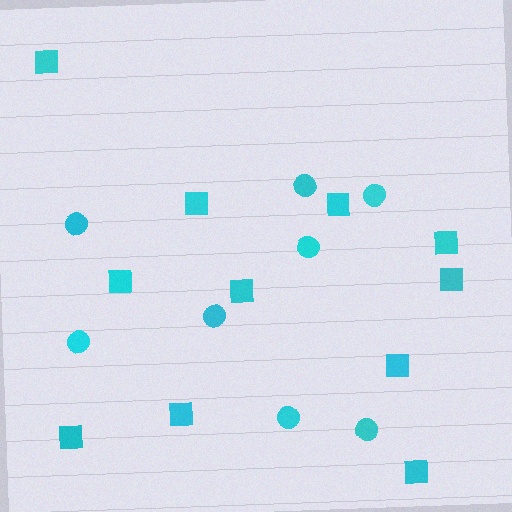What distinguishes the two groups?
There are 2 groups: one group of circles (8) and one group of squares (11).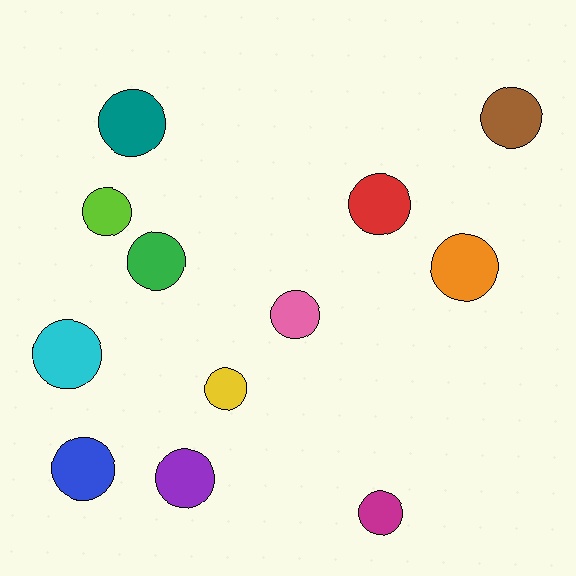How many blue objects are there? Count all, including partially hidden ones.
There is 1 blue object.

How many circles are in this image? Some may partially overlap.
There are 12 circles.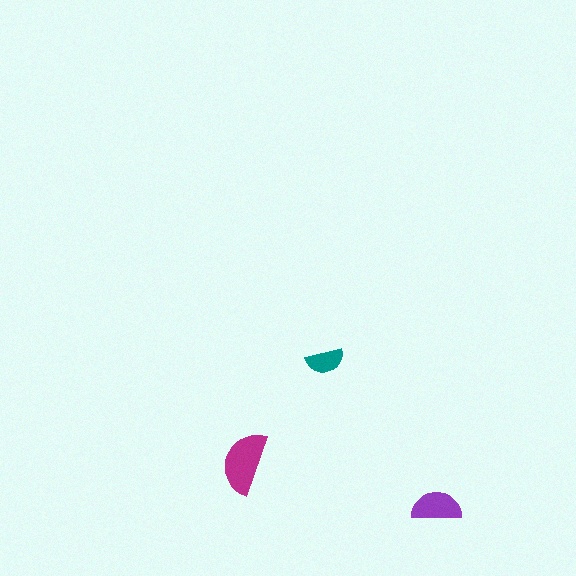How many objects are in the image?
There are 3 objects in the image.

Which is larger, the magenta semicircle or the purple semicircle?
The magenta one.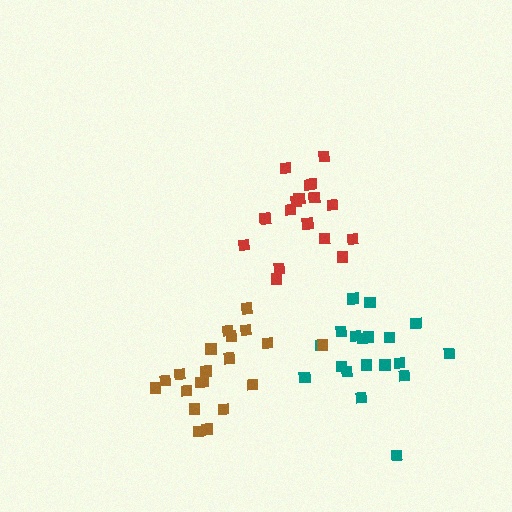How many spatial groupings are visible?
There are 3 spatial groupings.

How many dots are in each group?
Group 1: 18 dots, Group 2: 19 dots, Group 3: 20 dots (57 total).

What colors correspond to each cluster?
The clusters are colored: red, teal, brown.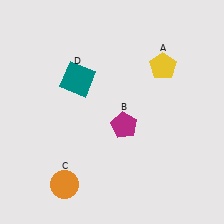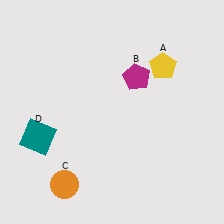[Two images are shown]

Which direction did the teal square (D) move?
The teal square (D) moved down.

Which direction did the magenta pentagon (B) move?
The magenta pentagon (B) moved up.